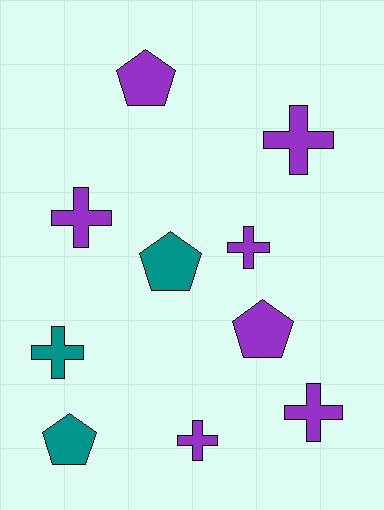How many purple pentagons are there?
There are 2 purple pentagons.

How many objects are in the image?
There are 10 objects.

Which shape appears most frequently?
Cross, with 6 objects.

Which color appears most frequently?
Purple, with 7 objects.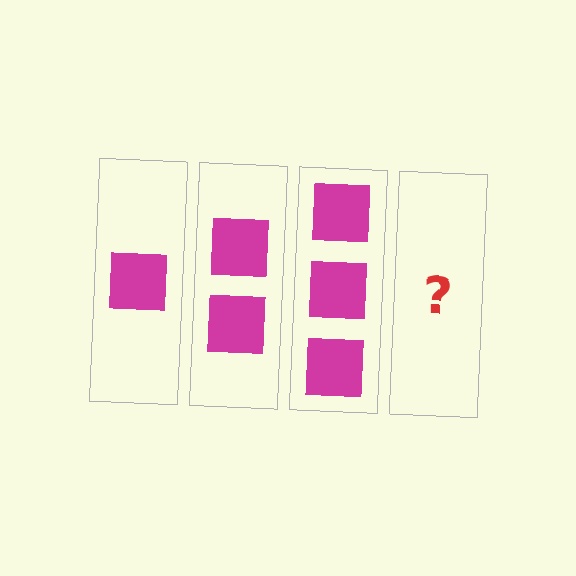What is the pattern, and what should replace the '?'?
The pattern is that each step adds one more square. The '?' should be 4 squares.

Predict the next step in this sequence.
The next step is 4 squares.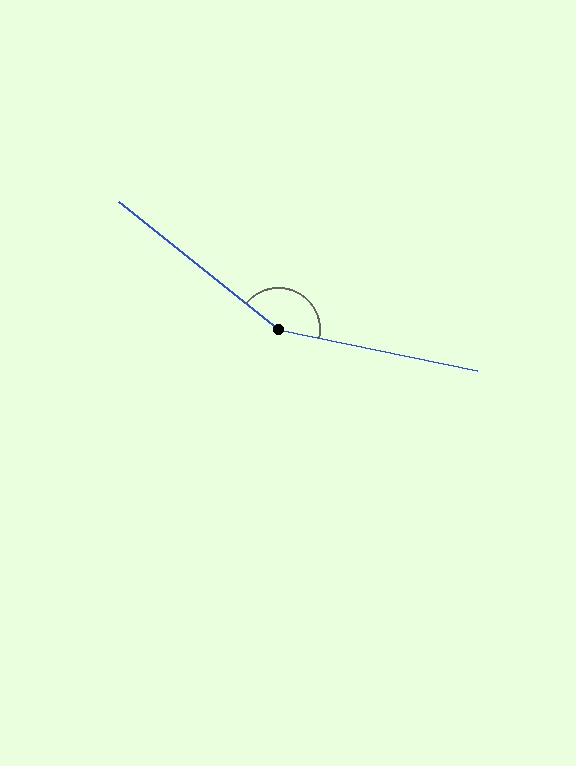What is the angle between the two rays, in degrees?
Approximately 153 degrees.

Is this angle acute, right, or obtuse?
It is obtuse.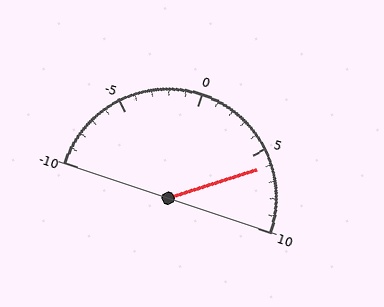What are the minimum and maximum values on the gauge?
The gauge ranges from -10 to 10.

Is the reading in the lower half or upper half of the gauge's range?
The reading is in the upper half of the range (-10 to 10).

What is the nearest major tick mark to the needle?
The nearest major tick mark is 5.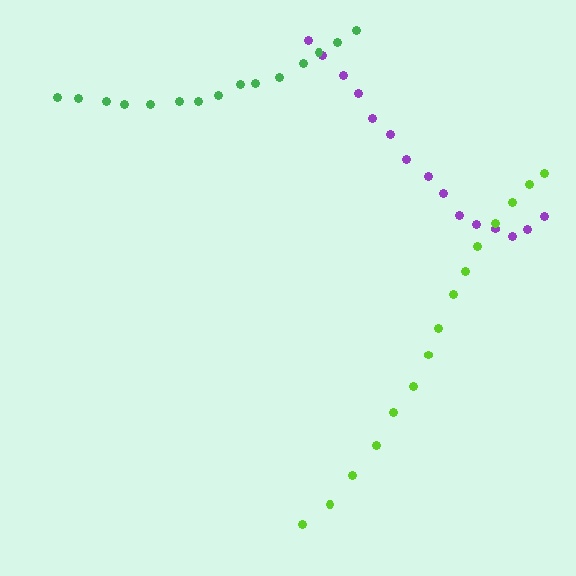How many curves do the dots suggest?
There are 3 distinct paths.